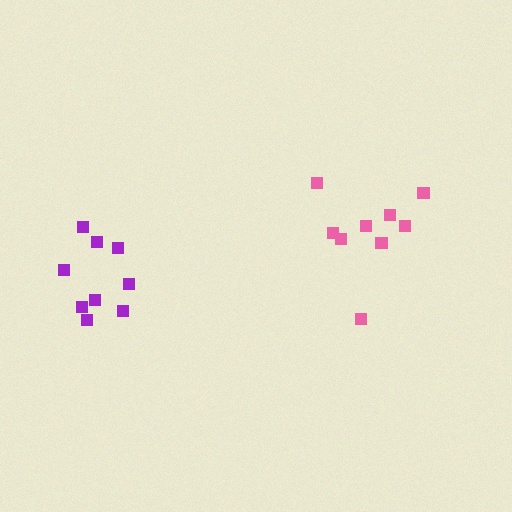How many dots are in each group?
Group 1: 9 dots, Group 2: 9 dots (18 total).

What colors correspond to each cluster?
The clusters are colored: purple, pink.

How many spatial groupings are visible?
There are 2 spatial groupings.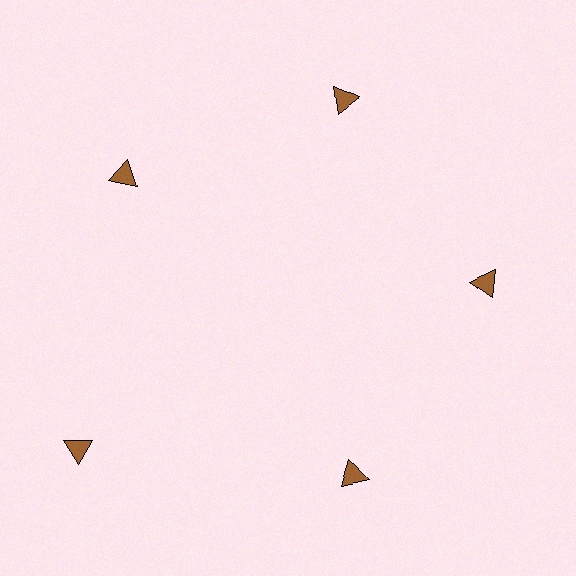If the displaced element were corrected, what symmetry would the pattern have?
It would have 5-fold rotational symmetry — the pattern would map onto itself every 72 degrees.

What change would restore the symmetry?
The symmetry would be restored by moving it inward, back onto the ring so that all 5 triangles sit at equal angles and equal distance from the center.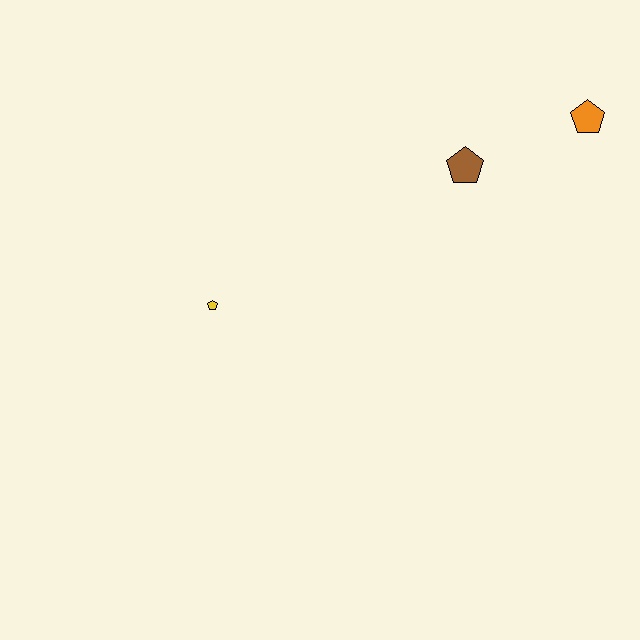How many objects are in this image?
There are 3 objects.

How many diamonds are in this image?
There are no diamonds.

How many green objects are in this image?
There are no green objects.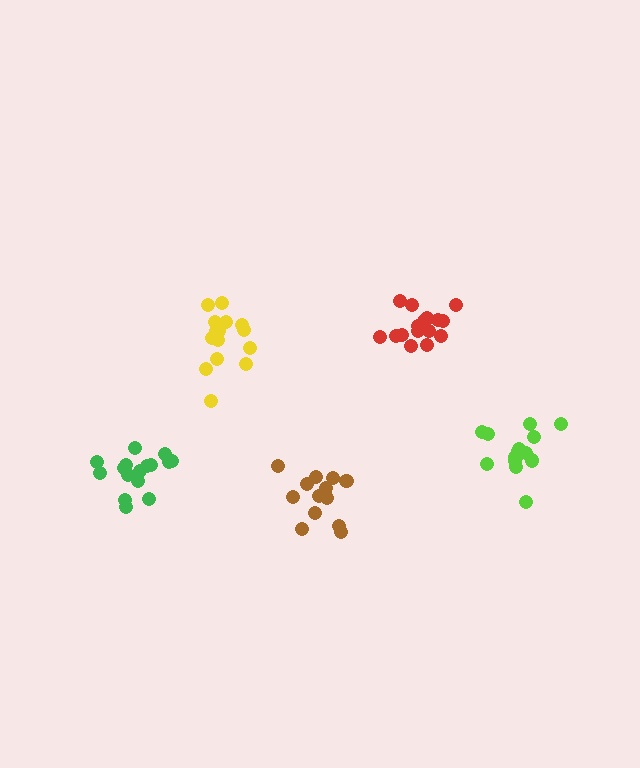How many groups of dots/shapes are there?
There are 5 groups.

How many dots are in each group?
Group 1: 16 dots, Group 2: 17 dots, Group 3: 17 dots, Group 4: 15 dots, Group 5: 14 dots (79 total).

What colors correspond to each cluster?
The clusters are colored: green, lime, red, yellow, brown.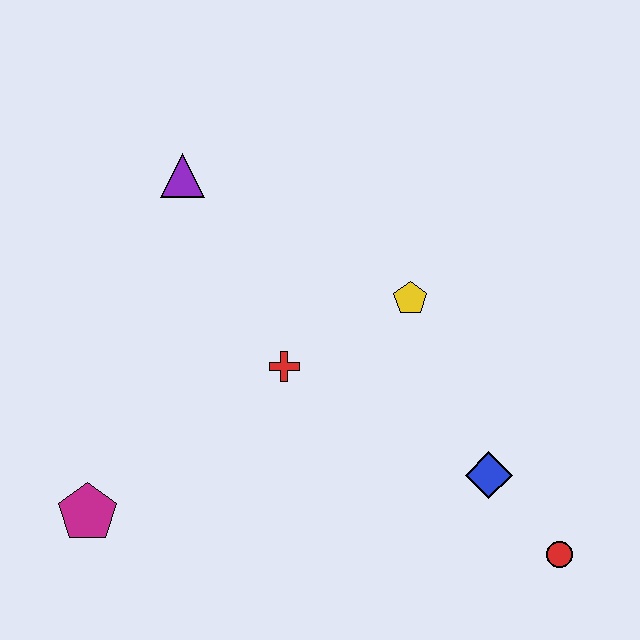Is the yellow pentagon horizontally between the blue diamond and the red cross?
Yes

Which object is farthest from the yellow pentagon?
The magenta pentagon is farthest from the yellow pentagon.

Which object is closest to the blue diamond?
The red circle is closest to the blue diamond.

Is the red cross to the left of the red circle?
Yes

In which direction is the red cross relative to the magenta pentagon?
The red cross is to the right of the magenta pentagon.